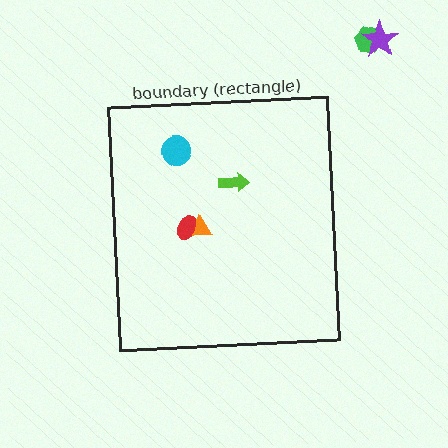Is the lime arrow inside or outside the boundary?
Inside.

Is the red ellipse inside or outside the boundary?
Inside.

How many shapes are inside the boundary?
4 inside, 2 outside.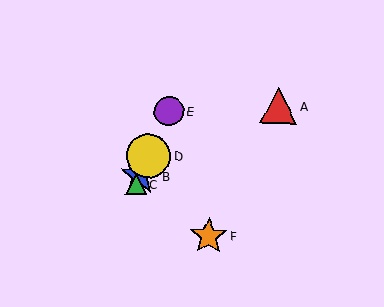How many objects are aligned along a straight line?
4 objects (B, C, D, E) are aligned along a straight line.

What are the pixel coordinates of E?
Object E is at (169, 111).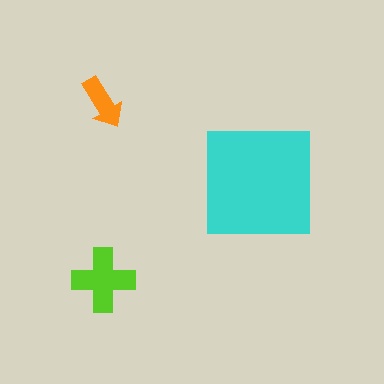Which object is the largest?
The cyan square.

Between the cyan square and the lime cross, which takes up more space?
The cyan square.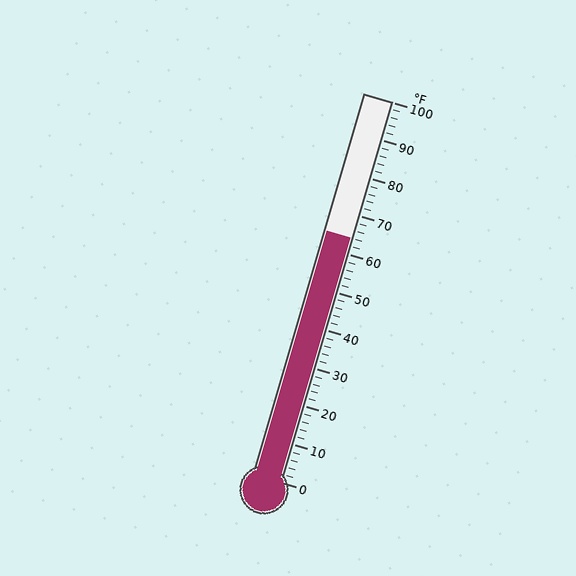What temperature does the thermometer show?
The thermometer shows approximately 64°F.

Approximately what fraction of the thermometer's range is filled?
The thermometer is filled to approximately 65% of its range.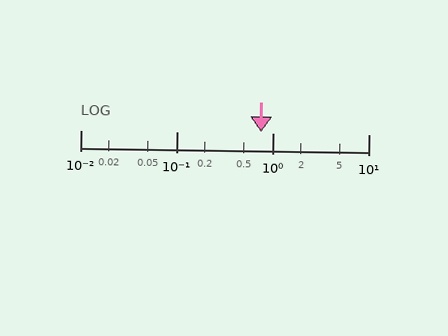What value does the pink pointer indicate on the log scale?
The pointer indicates approximately 0.76.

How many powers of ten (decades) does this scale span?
The scale spans 3 decades, from 0.01 to 10.